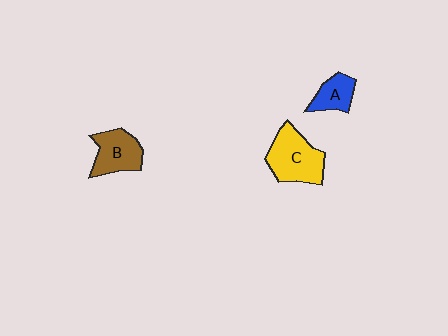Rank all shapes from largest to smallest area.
From largest to smallest: C (yellow), B (brown), A (blue).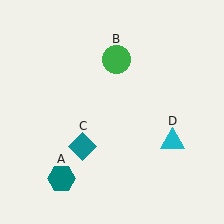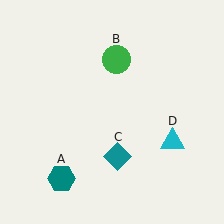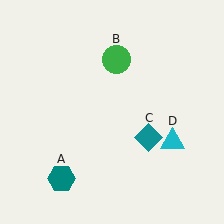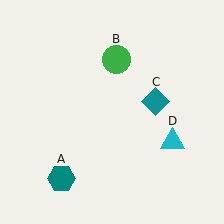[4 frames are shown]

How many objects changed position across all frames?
1 object changed position: teal diamond (object C).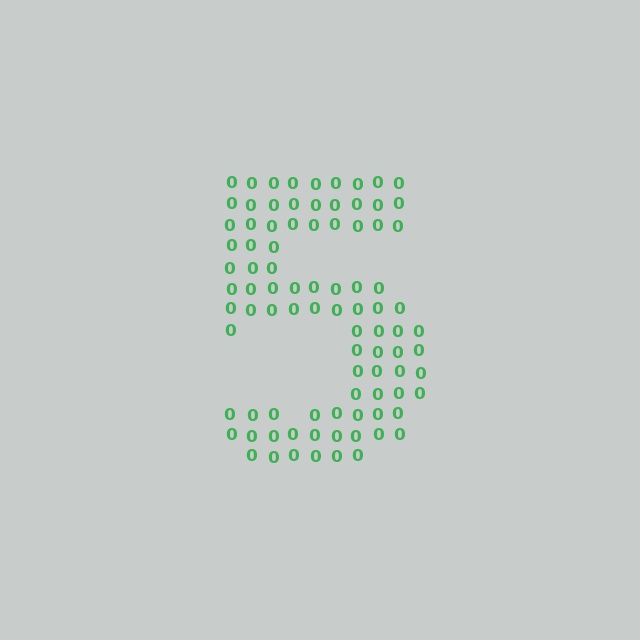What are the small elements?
The small elements are digit 0's.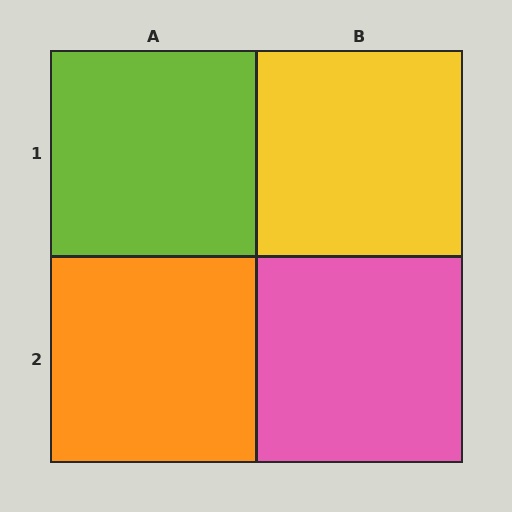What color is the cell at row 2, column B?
Pink.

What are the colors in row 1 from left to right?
Lime, yellow.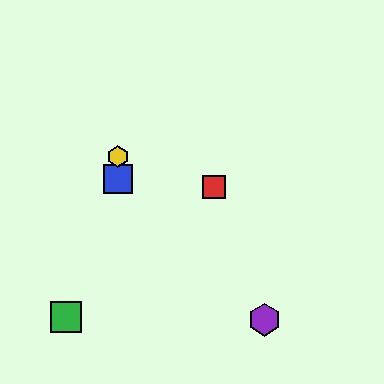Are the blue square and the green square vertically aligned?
No, the blue square is at x≈118 and the green square is at x≈66.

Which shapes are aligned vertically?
The blue square, the yellow hexagon are aligned vertically.